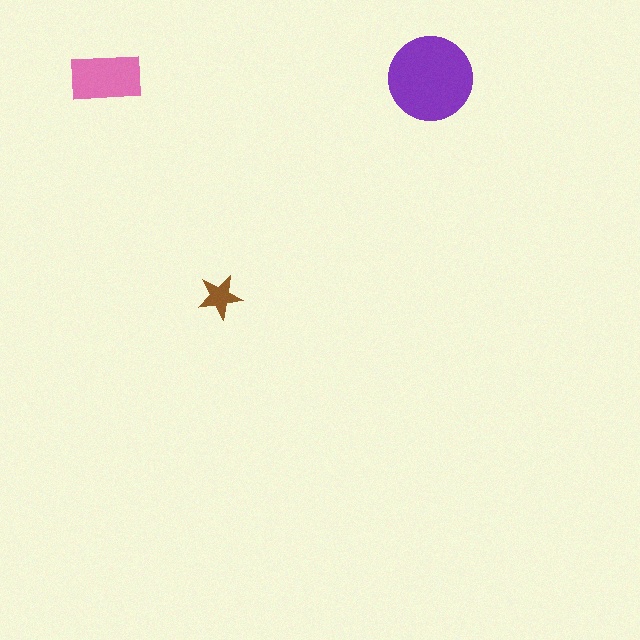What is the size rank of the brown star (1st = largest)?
3rd.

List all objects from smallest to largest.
The brown star, the pink rectangle, the purple circle.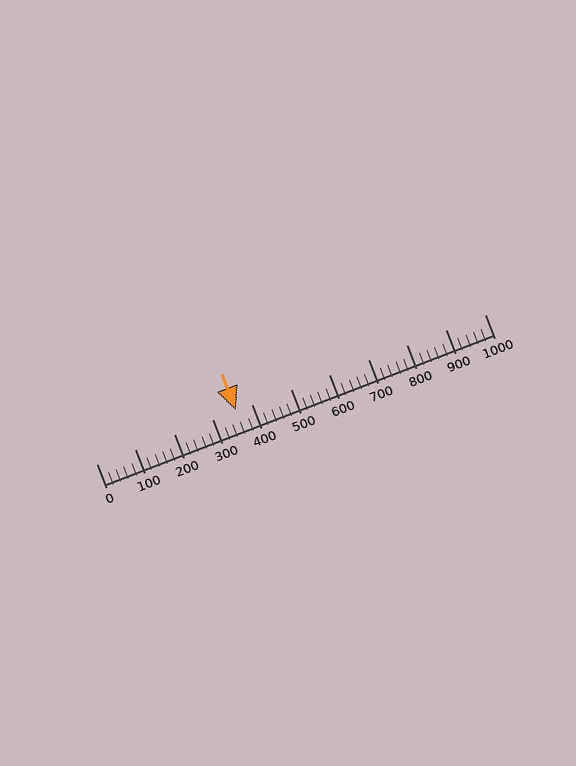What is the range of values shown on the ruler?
The ruler shows values from 0 to 1000.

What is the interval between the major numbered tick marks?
The major tick marks are spaced 100 units apart.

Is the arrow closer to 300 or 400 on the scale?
The arrow is closer to 400.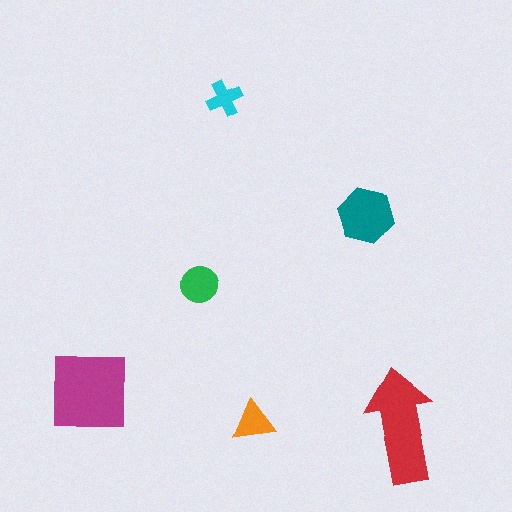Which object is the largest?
The magenta square.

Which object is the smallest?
The cyan cross.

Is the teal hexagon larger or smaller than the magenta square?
Smaller.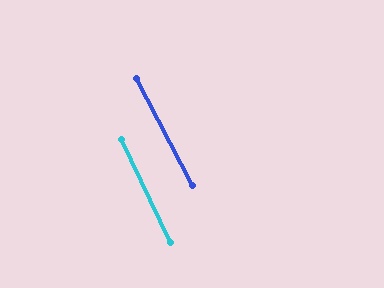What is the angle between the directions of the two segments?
Approximately 2 degrees.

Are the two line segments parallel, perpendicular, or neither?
Parallel — their directions differ by only 1.9°.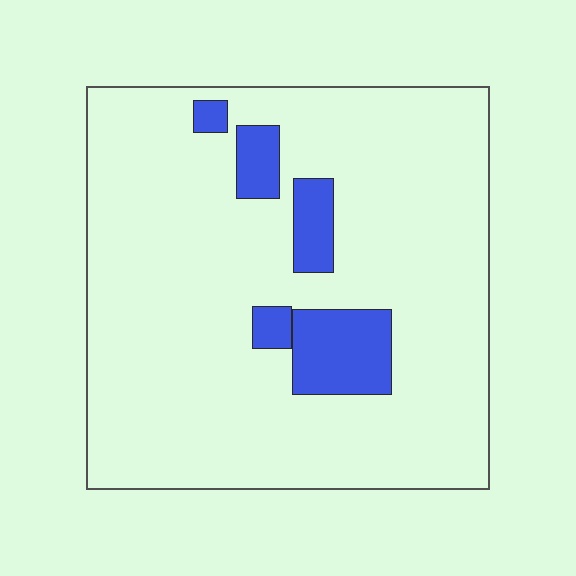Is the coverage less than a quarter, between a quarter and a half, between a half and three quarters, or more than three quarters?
Less than a quarter.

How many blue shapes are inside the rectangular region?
5.